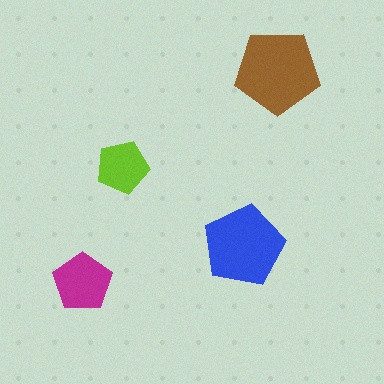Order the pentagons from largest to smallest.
the brown one, the blue one, the magenta one, the lime one.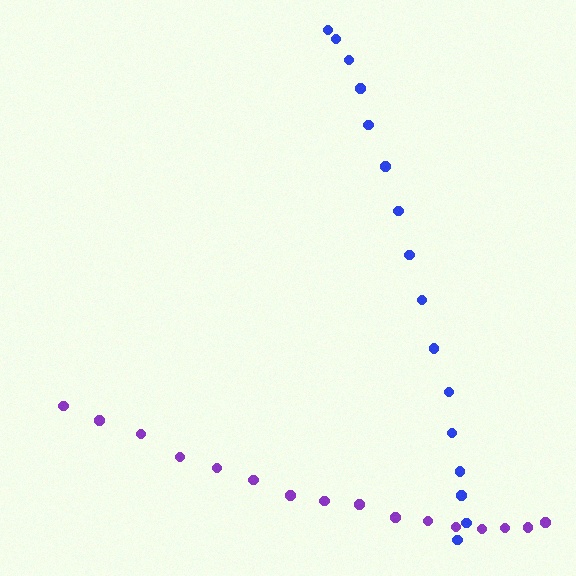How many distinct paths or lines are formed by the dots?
There are 2 distinct paths.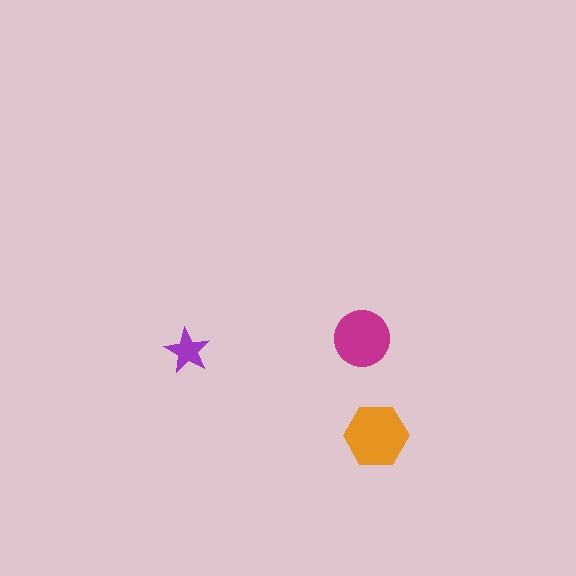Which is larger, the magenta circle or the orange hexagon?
The orange hexagon.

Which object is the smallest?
The purple star.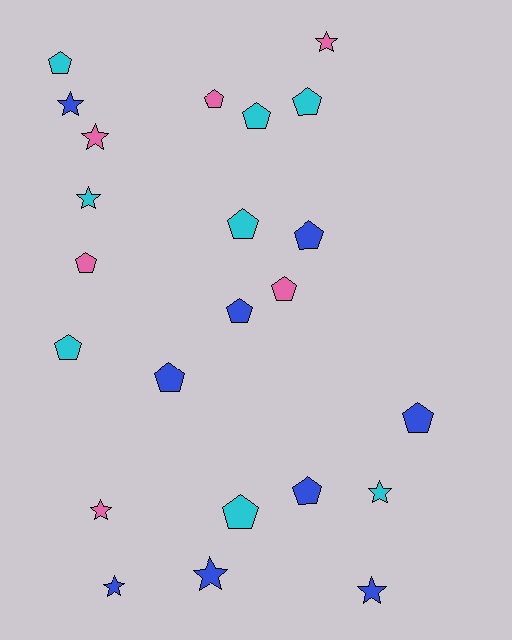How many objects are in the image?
There are 23 objects.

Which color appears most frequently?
Blue, with 9 objects.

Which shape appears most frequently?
Pentagon, with 14 objects.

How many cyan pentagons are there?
There are 6 cyan pentagons.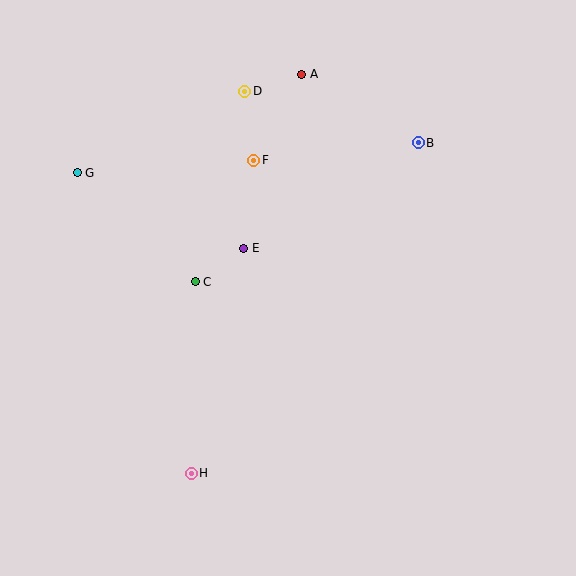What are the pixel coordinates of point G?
Point G is at (77, 173).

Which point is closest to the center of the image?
Point E at (244, 248) is closest to the center.